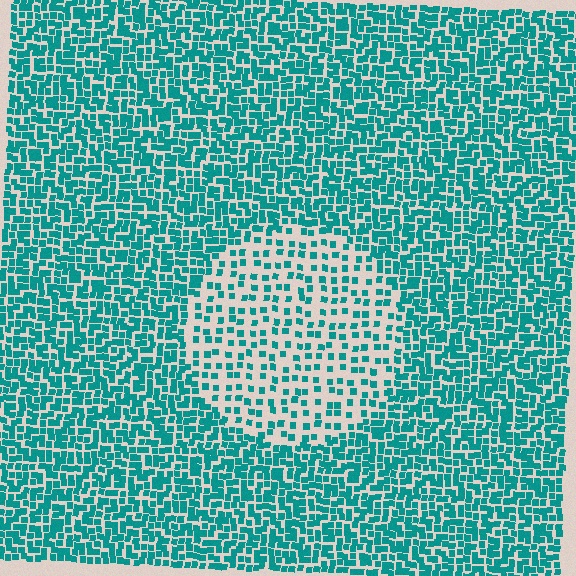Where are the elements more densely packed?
The elements are more densely packed outside the circle boundary.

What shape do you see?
I see a circle.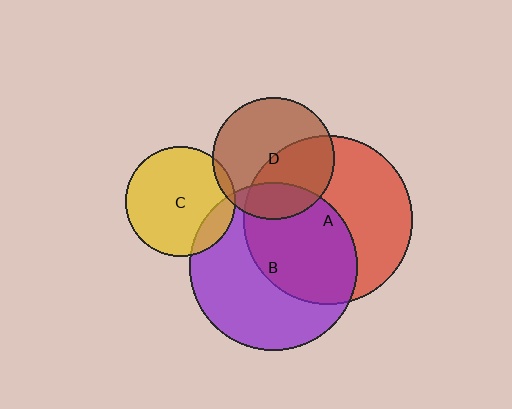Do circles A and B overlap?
Yes.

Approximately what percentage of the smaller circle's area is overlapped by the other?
Approximately 50%.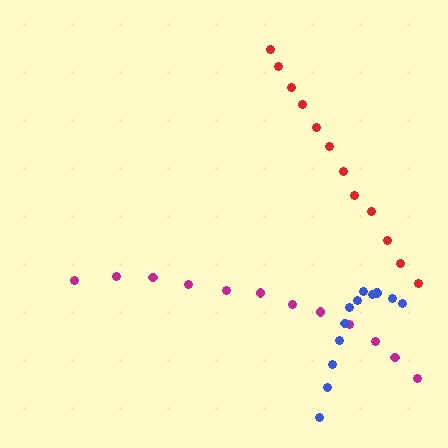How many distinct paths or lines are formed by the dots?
There are 3 distinct paths.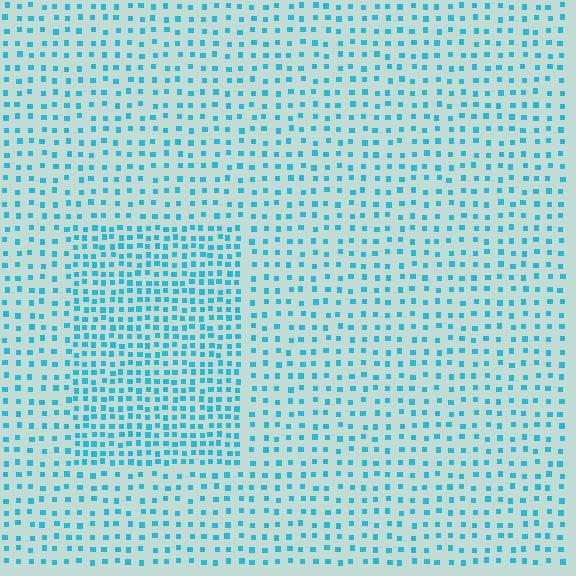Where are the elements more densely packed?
The elements are more densely packed inside the rectangle boundary.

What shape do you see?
I see a rectangle.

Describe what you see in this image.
The image contains small cyan elements arranged at two different densities. A rectangle-shaped region is visible where the elements are more densely packed than the surrounding area.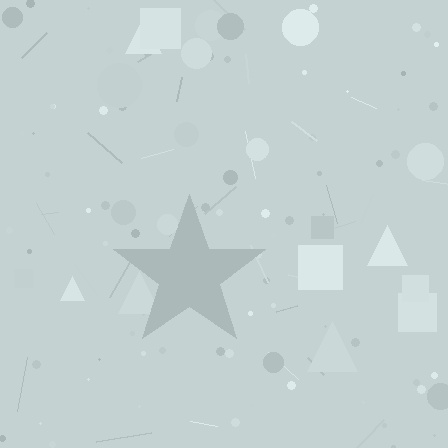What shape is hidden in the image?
A star is hidden in the image.